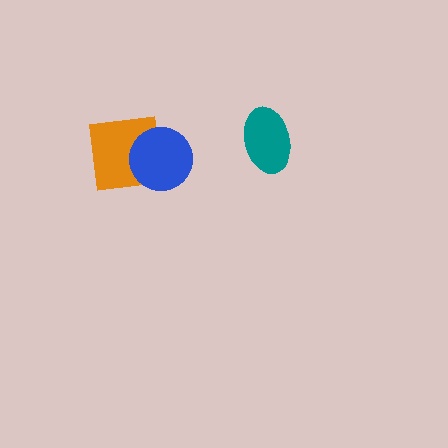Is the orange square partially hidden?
Yes, it is partially covered by another shape.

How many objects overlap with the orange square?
1 object overlaps with the orange square.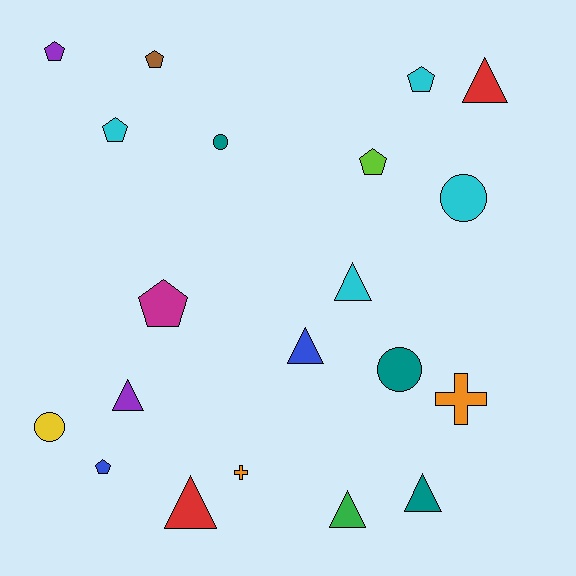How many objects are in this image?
There are 20 objects.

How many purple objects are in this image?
There are 2 purple objects.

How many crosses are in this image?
There are 2 crosses.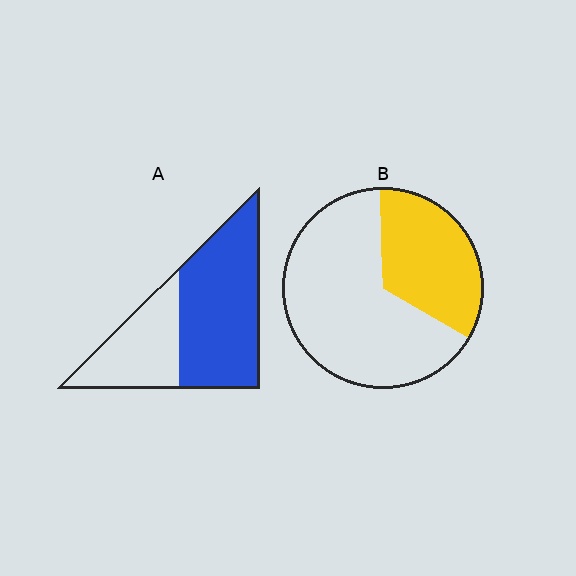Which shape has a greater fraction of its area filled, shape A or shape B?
Shape A.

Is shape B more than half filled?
No.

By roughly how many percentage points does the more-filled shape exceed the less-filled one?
By roughly 30 percentage points (A over B).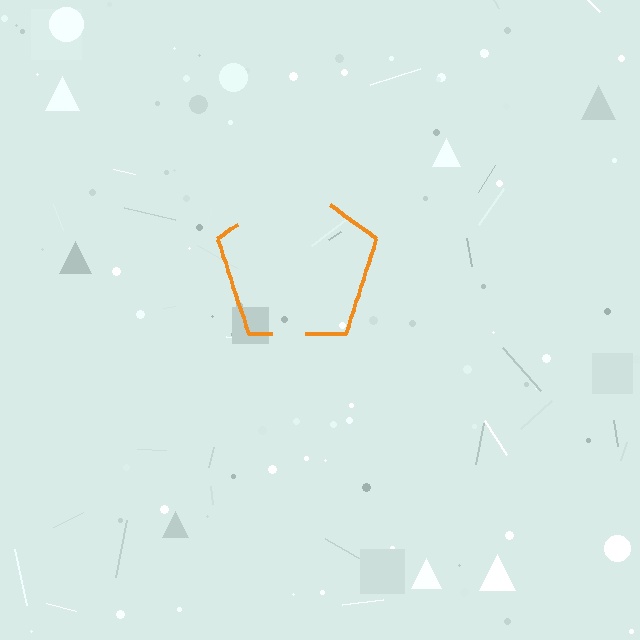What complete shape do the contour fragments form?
The contour fragments form a pentagon.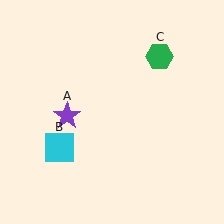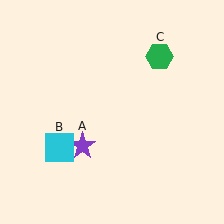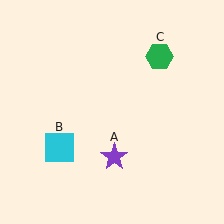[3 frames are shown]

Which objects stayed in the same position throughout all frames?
Cyan square (object B) and green hexagon (object C) remained stationary.